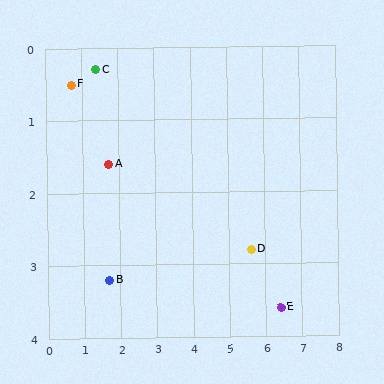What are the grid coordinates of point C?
Point C is at approximately (1.4, 0.3).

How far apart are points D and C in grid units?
Points D and C are about 4.9 grid units apart.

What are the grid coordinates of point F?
Point F is at approximately (0.7, 0.5).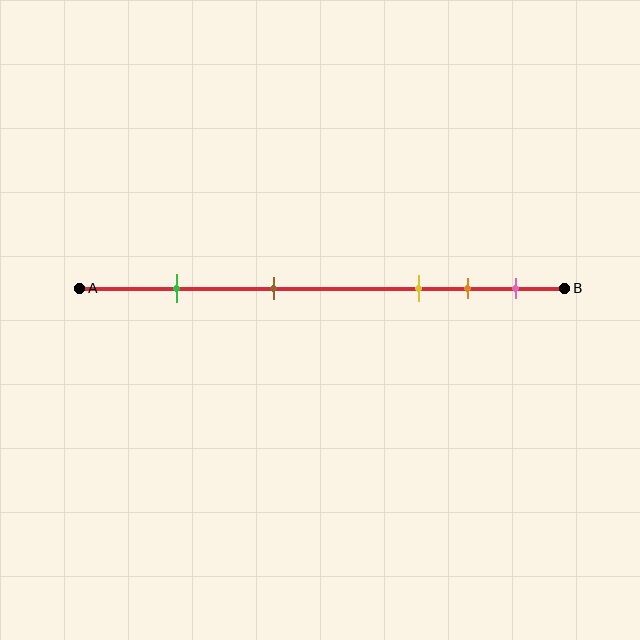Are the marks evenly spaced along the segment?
No, the marks are not evenly spaced.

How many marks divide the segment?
There are 5 marks dividing the segment.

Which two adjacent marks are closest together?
The orange and pink marks are the closest adjacent pair.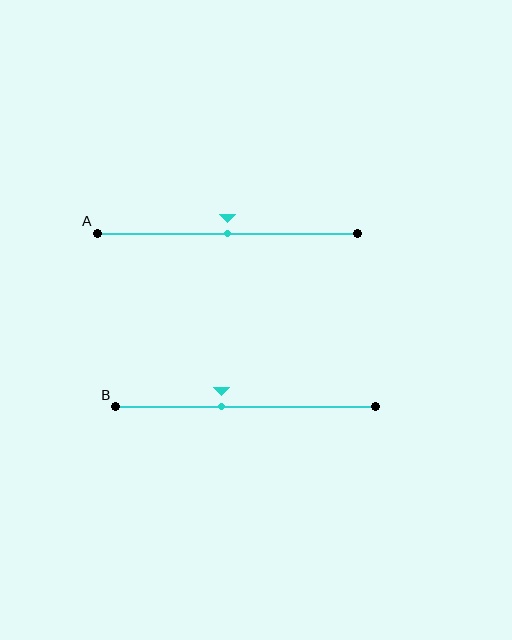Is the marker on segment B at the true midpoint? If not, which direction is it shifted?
No, the marker on segment B is shifted to the left by about 9% of the segment length.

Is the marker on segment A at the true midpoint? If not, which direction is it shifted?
Yes, the marker on segment A is at the true midpoint.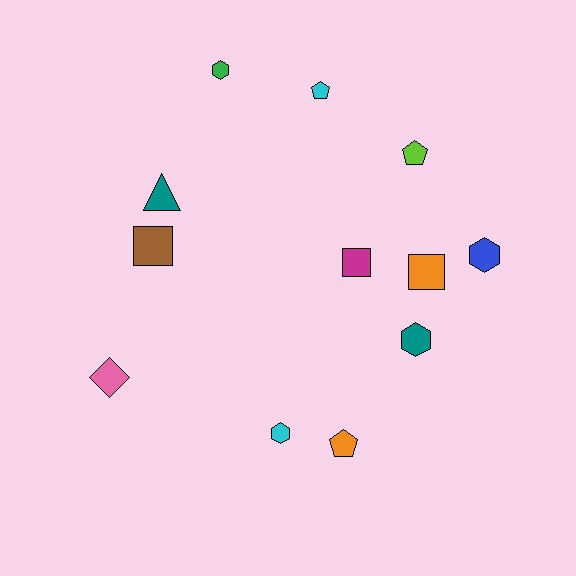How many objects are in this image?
There are 12 objects.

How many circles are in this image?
There are no circles.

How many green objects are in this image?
There is 1 green object.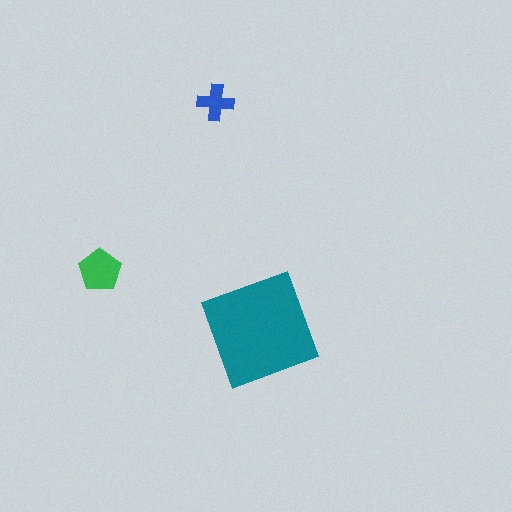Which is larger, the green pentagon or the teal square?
The teal square.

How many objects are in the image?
There are 3 objects in the image.